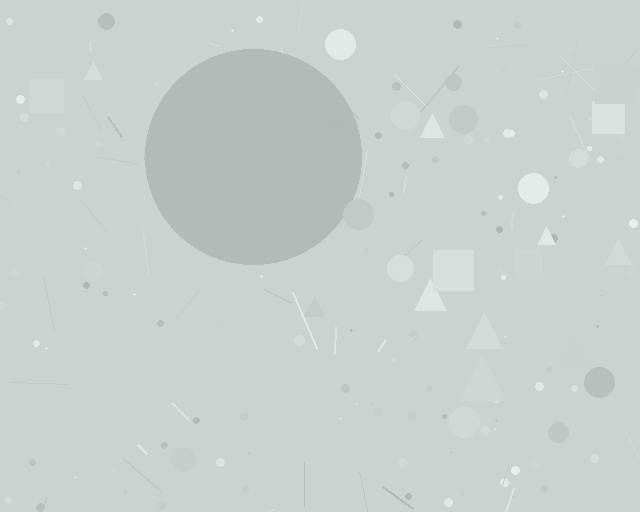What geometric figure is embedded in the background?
A circle is embedded in the background.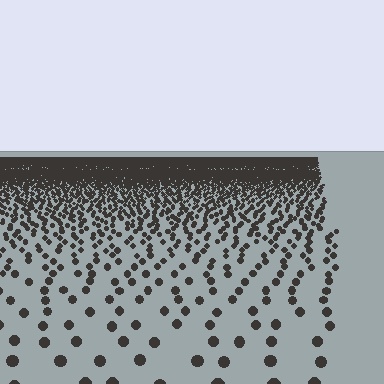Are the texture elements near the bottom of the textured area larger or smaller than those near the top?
Larger. Near the bottom, elements are closer to the viewer and appear at a bigger on-screen size.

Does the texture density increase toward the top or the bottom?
Density increases toward the top.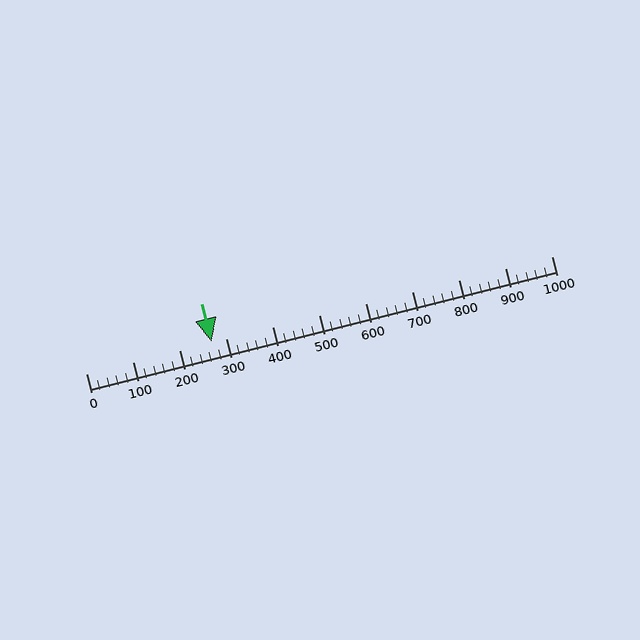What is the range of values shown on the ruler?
The ruler shows values from 0 to 1000.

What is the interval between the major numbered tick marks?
The major tick marks are spaced 100 units apart.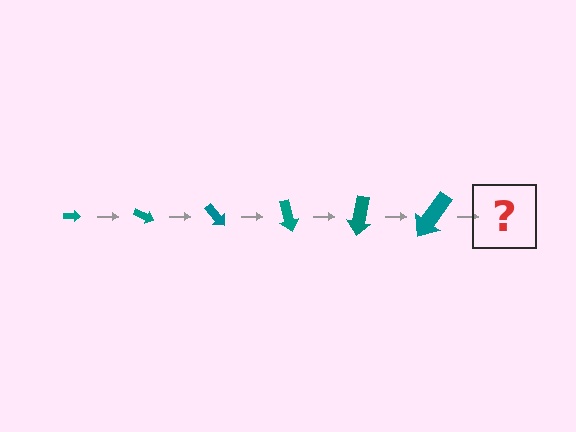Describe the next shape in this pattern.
It should be an arrow, larger than the previous one and rotated 150 degrees from the start.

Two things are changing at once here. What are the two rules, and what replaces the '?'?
The two rules are that the arrow grows larger each step and it rotates 25 degrees each step. The '?' should be an arrow, larger than the previous one and rotated 150 degrees from the start.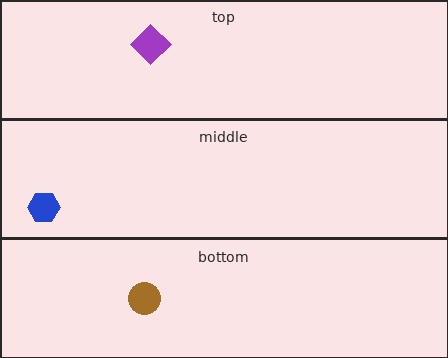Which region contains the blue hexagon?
The middle region.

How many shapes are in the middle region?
1.